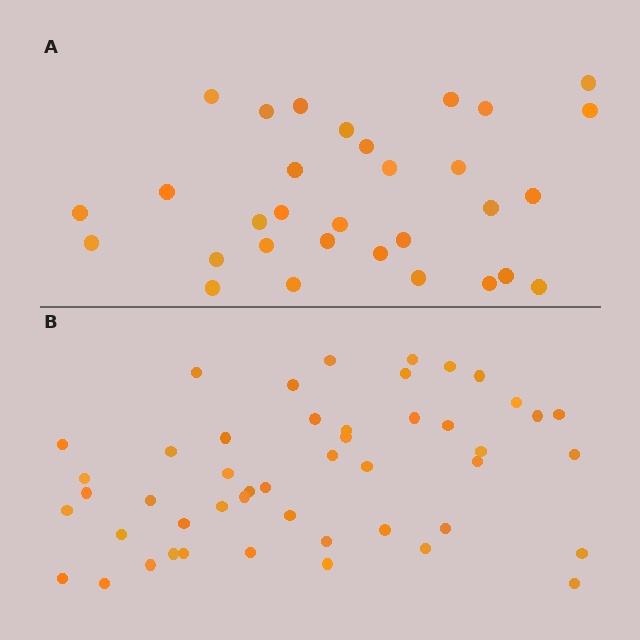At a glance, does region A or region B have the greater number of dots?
Region B (the bottom region) has more dots.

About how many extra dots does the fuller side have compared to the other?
Region B has approximately 15 more dots than region A.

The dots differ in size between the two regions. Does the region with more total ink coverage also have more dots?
No. Region A has more total ink coverage because its dots are larger, but region B actually contains more individual dots. Total area can be misleading — the number of items is what matters here.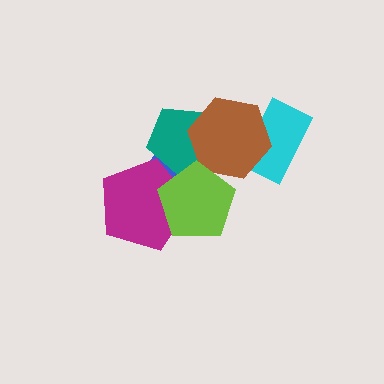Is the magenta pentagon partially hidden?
Yes, it is partially covered by another shape.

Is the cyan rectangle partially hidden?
Yes, it is partially covered by another shape.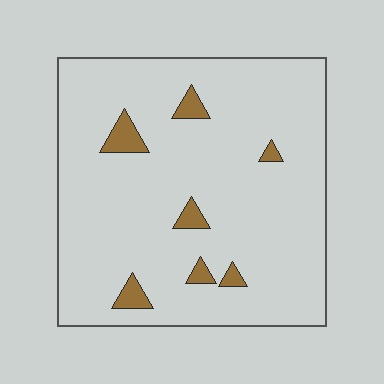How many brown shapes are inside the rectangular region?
7.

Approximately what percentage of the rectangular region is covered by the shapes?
Approximately 5%.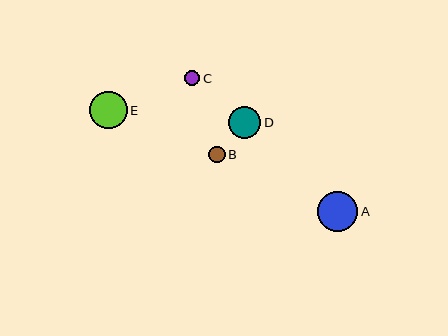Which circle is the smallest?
Circle C is the smallest with a size of approximately 15 pixels.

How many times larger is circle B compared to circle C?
Circle B is approximately 1.1 times the size of circle C.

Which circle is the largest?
Circle A is the largest with a size of approximately 40 pixels.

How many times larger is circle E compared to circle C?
Circle E is approximately 2.5 times the size of circle C.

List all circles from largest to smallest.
From largest to smallest: A, E, D, B, C.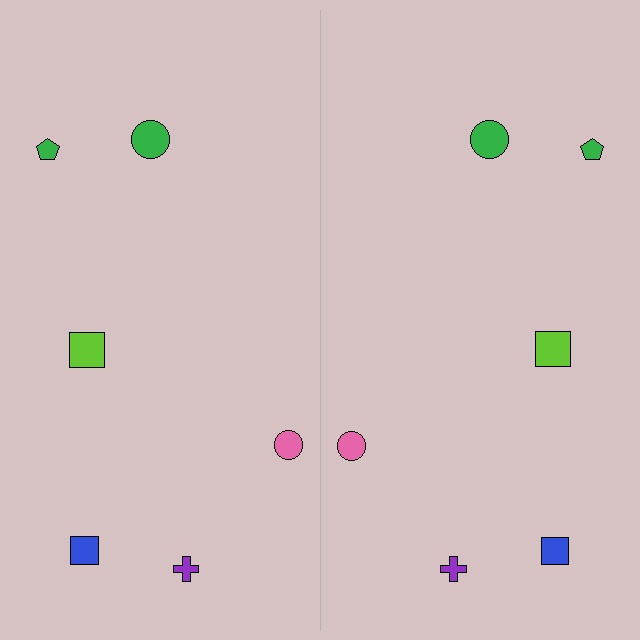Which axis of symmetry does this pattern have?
The pattern has a vertical axis of symmetry running through the center of the image.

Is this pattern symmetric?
Yes, this pattern has bilateral (reflection) symmetry.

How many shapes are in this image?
There are 12 shapes in this image.